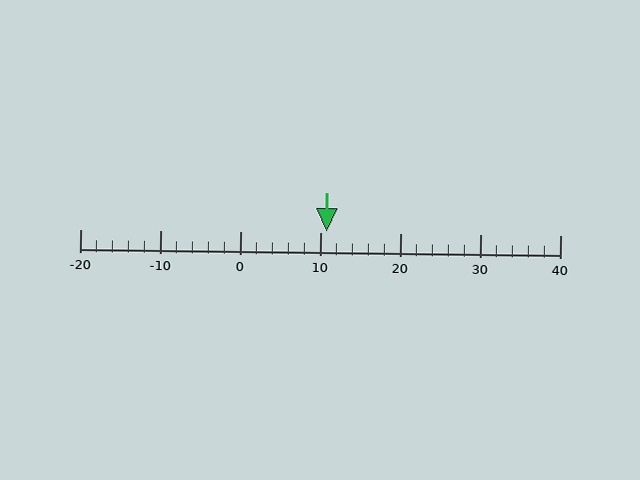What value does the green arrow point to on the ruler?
The green arrow points to approximately 11.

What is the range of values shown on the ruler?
The ruler shows values from -20 to 40.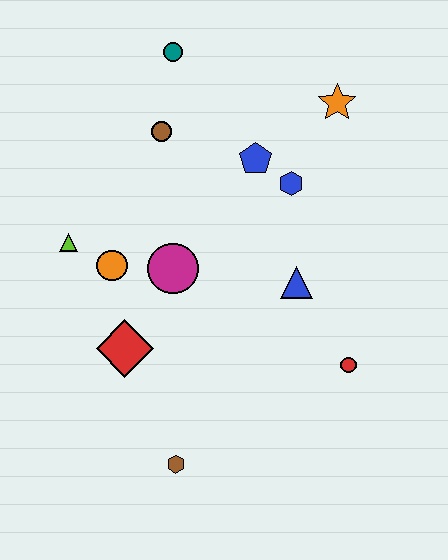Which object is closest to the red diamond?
The orange circle is closest to the red diamond.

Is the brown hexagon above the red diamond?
No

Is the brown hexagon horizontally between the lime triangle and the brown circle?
No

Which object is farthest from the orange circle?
The orange star is farthest from the orange circle.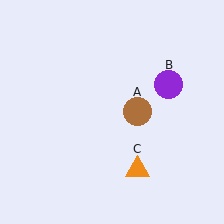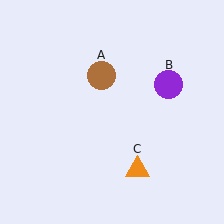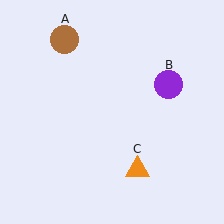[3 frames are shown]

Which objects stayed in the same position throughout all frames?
Purple circle (object B) and orange triangle (object C) remained stationary.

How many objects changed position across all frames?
1 object changed position: brown circle (object A).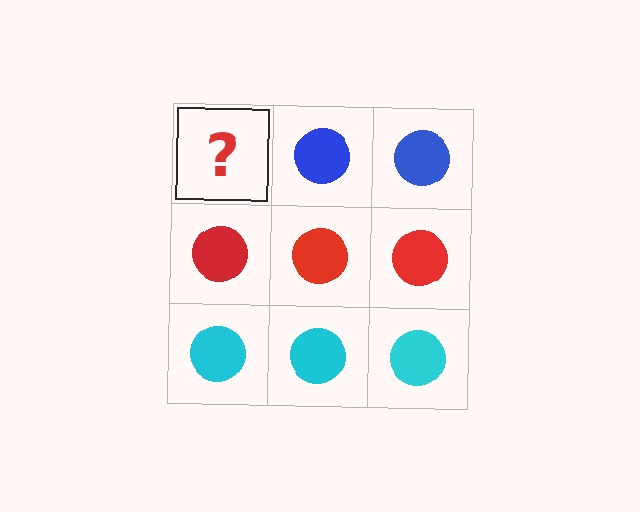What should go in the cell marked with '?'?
The missing cell should contain a blue circle.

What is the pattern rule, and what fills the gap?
The rule is that each row has a consistent color. The gap should be filled with a blue circle.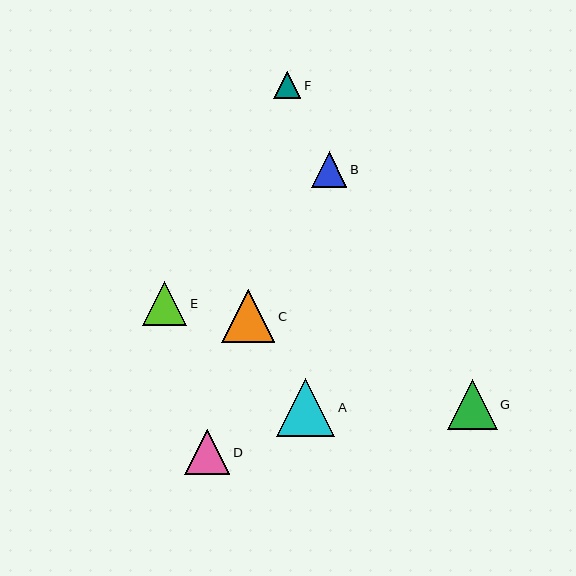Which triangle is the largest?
Triangle A is the largest with a size of approximately 58 pixels.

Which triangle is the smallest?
Triangle F is the smallest with a size of approximately 27 pixels.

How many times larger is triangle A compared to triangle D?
Triangle A is approximately 1.3 times the size of triangle D.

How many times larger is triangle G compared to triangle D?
Triangle G is approximately 1.1 times the size of triangle D.